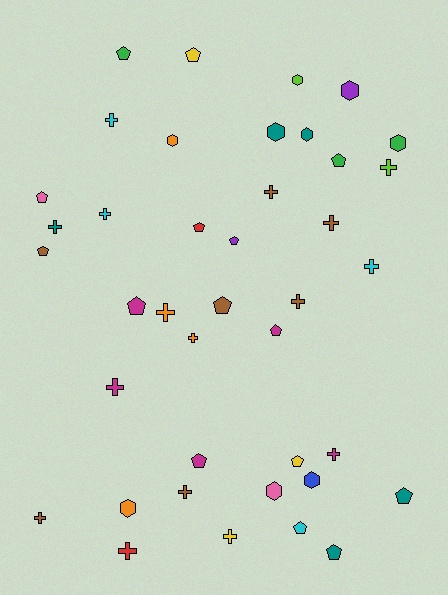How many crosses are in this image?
There are 16 crosses.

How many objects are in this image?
There are 40 objects.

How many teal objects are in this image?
There are 5 teal objects.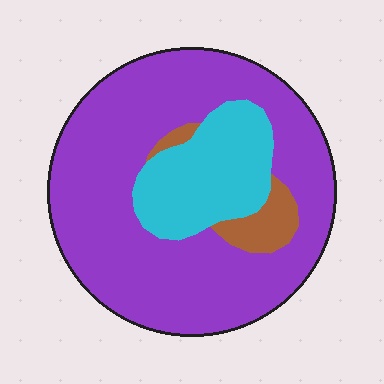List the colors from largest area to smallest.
From largest to smallest: purple, cyan, brown.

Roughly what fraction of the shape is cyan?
Cyan takes up about one fifth (1/5) of the shape.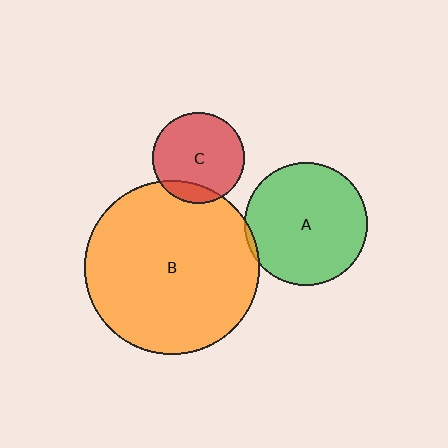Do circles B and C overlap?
Yes.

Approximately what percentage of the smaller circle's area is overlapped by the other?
Approximately 15%.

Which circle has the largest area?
Circle B (orange).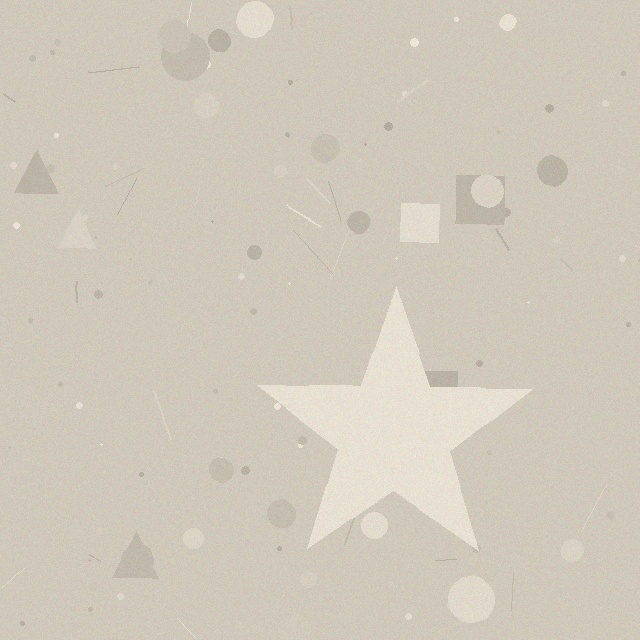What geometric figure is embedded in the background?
A star is embedded in the background.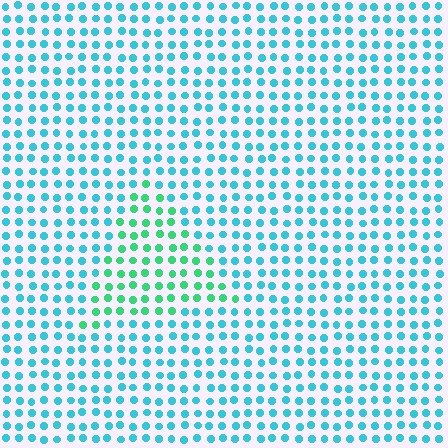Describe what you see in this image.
The image is filled with small cyan elements in a uniform arrangement. A triangle-shaped region is visible where the elements are tinted to a slightly different hue, forming a subtle color boundary.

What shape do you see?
I see a triangle.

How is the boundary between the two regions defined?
The boundary is defined purely by a slight shift in hue (about 42 degrees). Spacing, size, and orientation are identical on both sides.